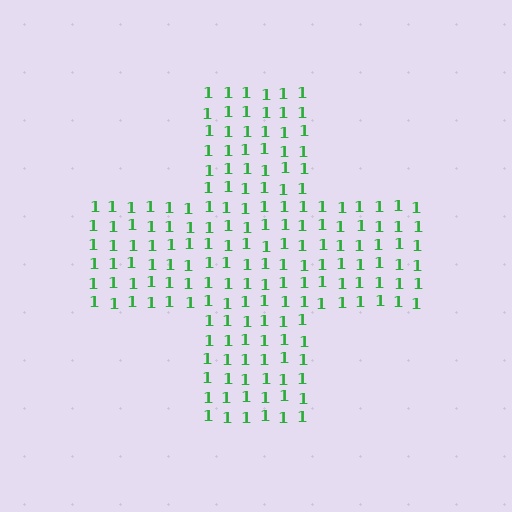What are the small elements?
The small elements are digit 1's.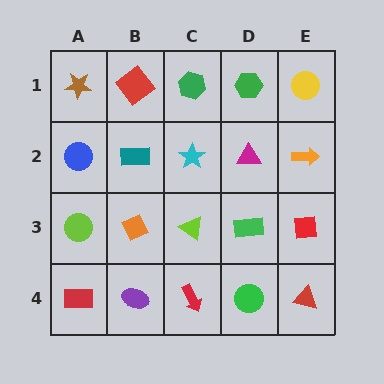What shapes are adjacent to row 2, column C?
A green hexagon (row 1, column C), a lime triangle (row 3, column C), a teal rectangle (row 2, column B), a magenta triangle (row 2, column D).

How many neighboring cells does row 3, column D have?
4.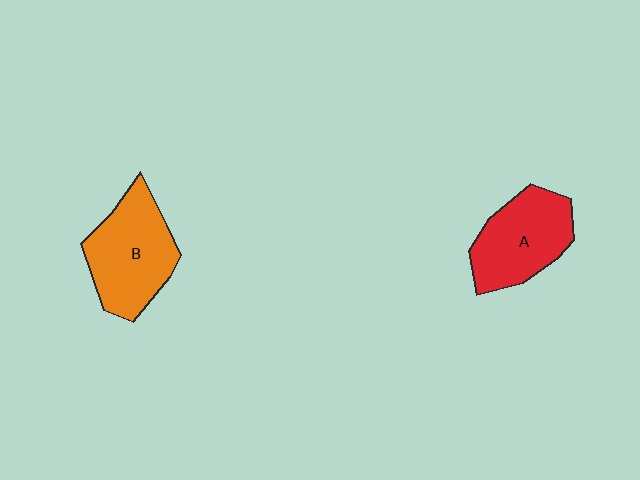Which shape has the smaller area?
Shape A (red).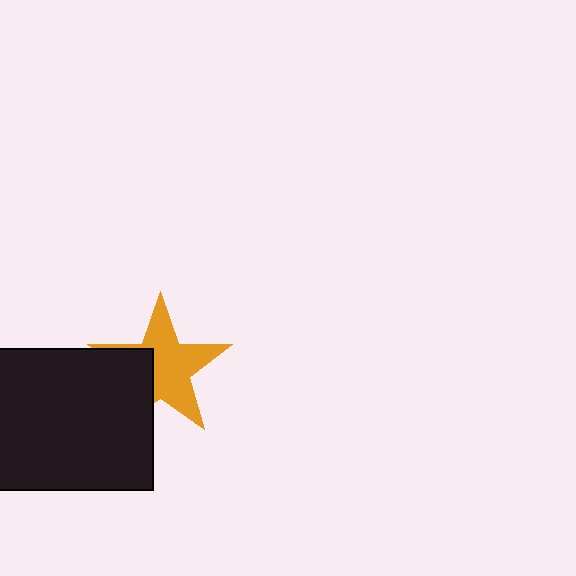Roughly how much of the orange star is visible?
Most of it is visible (roughly 66%).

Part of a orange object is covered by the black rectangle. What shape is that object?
It is a star.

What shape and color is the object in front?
The object in front is a black rectangle.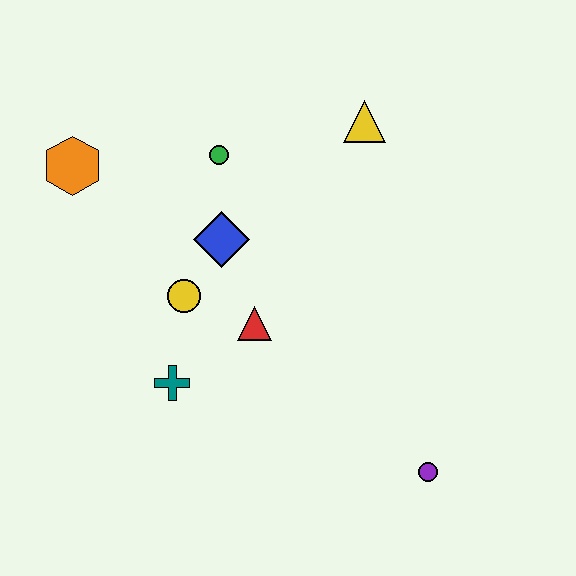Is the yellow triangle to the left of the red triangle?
No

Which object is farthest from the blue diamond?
The purple circle is farthest from the blue diamond.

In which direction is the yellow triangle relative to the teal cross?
The yellow triangle is above the teal cross.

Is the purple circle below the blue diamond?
Yes